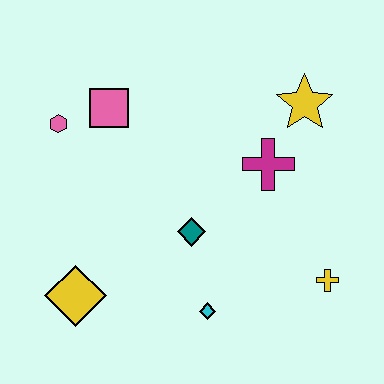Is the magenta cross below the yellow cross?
No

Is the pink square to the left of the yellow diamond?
No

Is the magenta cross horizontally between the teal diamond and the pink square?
No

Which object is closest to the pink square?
The pink hexagon is closest to the pink square.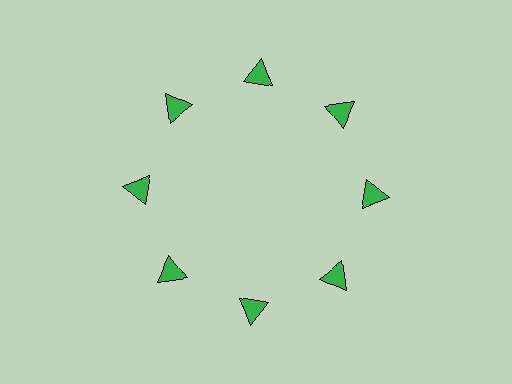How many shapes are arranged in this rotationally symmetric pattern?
There are 8 shapes, arranged in 8 groups of 1.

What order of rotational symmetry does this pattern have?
This pattern has 8-fold rotational symmetry.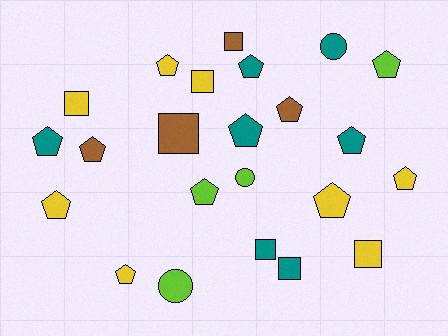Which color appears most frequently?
Yellow, with 8 objects.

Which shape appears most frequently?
Pentagon, with 13 objects.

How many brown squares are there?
There are 2 brown squares.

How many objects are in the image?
There are 23 objects.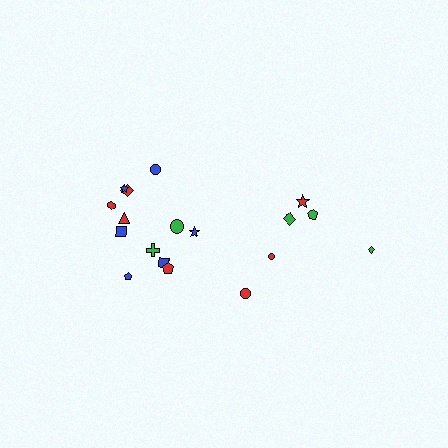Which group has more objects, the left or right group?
The left group.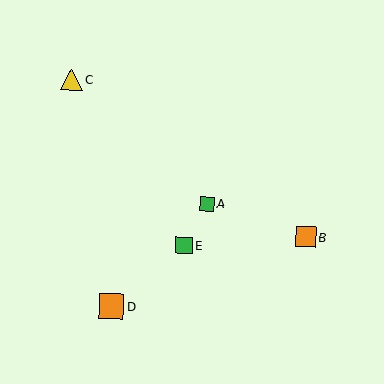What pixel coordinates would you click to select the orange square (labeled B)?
Click at (306, 237) to select the orange square B.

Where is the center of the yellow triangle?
The center of the yellow triangle is at (71, 80).